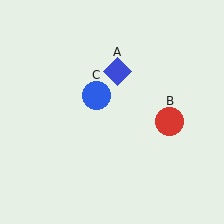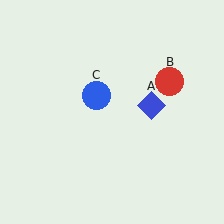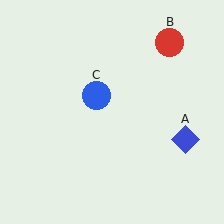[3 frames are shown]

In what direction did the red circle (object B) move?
The red circle (object B) moved up.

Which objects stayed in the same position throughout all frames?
Blue circle (object C) remained stationary.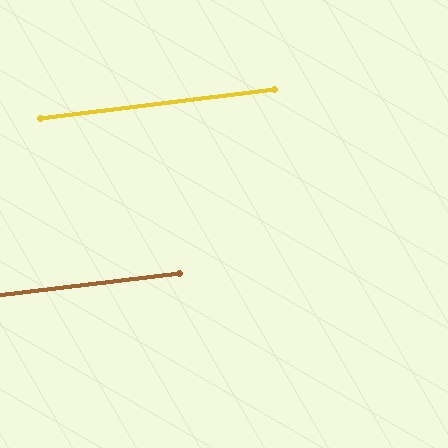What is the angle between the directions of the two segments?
Approximately 0 degrees.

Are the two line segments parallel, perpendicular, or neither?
Parallel — their directions differ by only 0.0°.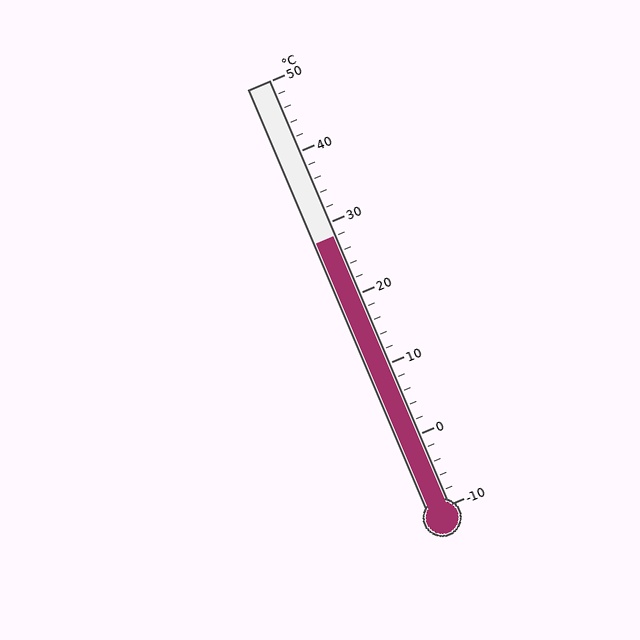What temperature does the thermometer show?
The thermometer shows approximately 28°C.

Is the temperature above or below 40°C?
The temperature is below 40°C.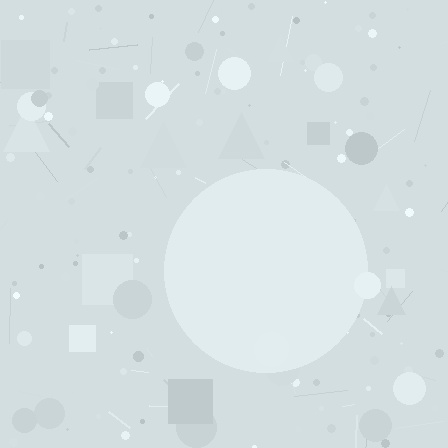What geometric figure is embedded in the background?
A circle is embedded in the background.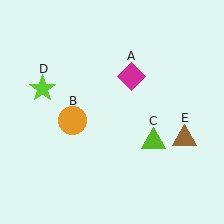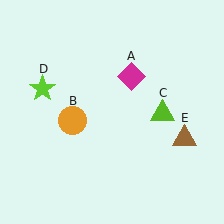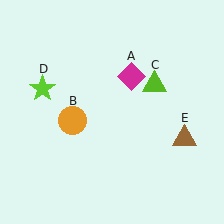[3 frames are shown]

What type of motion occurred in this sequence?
The lime triangle (object C) rotated counterclockwise around the center of the scene.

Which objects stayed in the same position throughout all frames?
Magenta diamond (object A) and orange circle (object B) and lime star (object D) and brown triangle (object E) remained stationary.